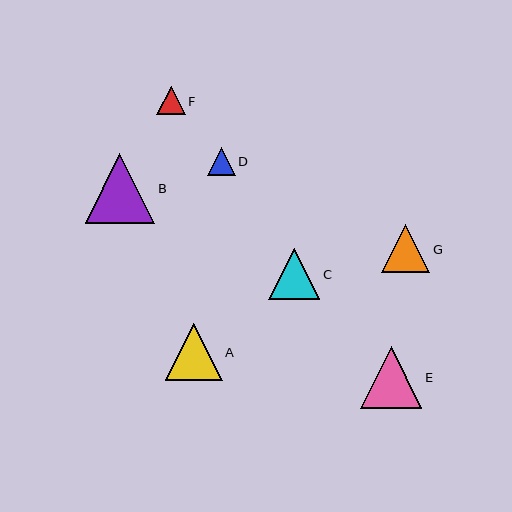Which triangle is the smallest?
Triangle D is the smallest with a size of approximately 28 pixels.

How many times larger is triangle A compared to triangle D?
Triangle A is approximately 2.0 times the size of triangle D.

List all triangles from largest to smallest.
From largest to smallest: B, E, A, C, G, F, D.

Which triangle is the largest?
Triangle B is the largest with a size of approximately 69 pixels.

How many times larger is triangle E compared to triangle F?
Triangle E is approximately 2.2 times the size of triangle F.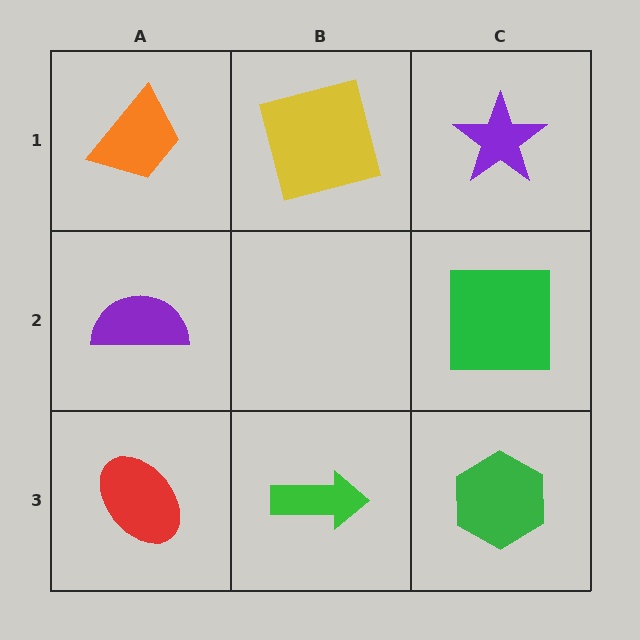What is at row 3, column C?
A green hexagon.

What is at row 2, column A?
A purple semicircle.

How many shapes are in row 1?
3 shapes.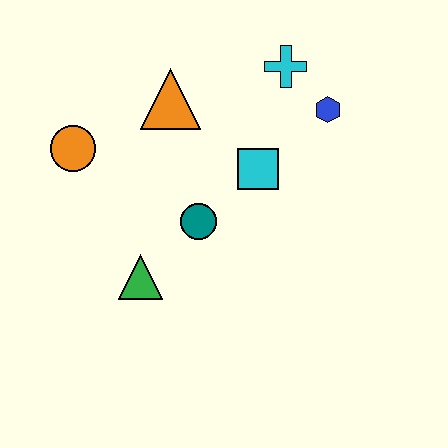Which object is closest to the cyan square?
The teal circle is closest to the cyan square.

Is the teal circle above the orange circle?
No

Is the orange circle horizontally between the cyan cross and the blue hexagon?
No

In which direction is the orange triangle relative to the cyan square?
The orange triangle is to the left of the cyan square.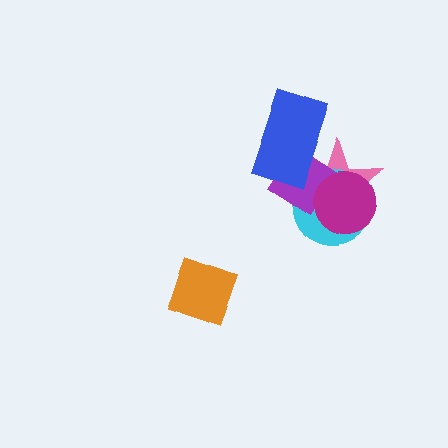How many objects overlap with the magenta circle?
3 objects overlap with the magenta circle.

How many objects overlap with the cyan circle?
3 objects overlap with the cyan circle.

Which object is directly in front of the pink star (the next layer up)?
The cyan circle is directly in front of the pink star.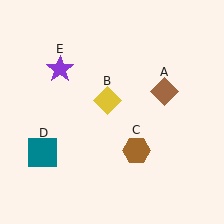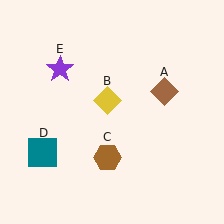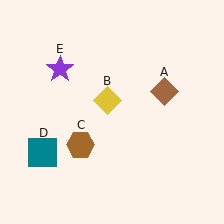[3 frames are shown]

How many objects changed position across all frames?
1 object changed position: brown hexagon (object C).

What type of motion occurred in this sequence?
The brown hexagon (object C) rotated clockwise around the center of the scene.